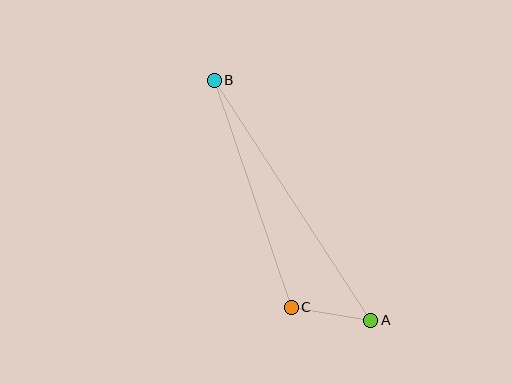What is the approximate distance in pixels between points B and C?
The distance between B and C is approximately 239 pixels.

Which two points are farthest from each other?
Points A and B are farthest from each other.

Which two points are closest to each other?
Points A and C are closest to each other.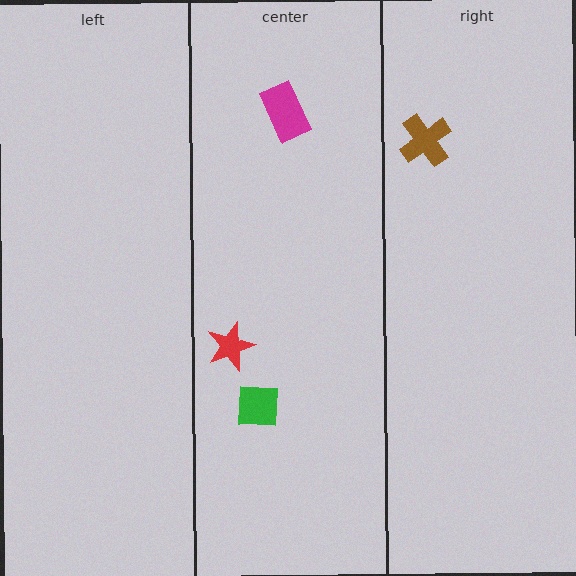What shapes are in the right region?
The brown cross.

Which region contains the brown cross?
The right region.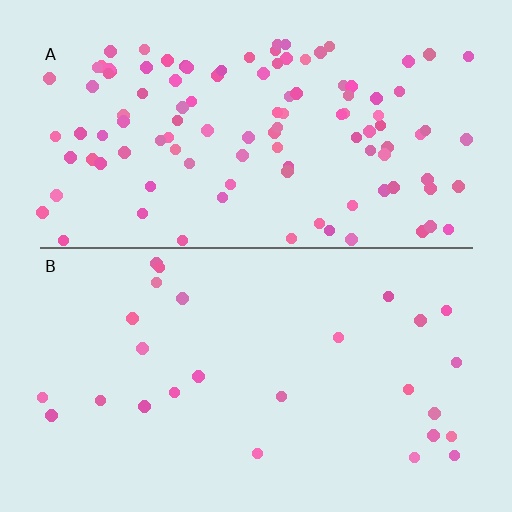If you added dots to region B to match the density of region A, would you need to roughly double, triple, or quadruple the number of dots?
Approximately quadruple.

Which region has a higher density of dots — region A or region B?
A (the top).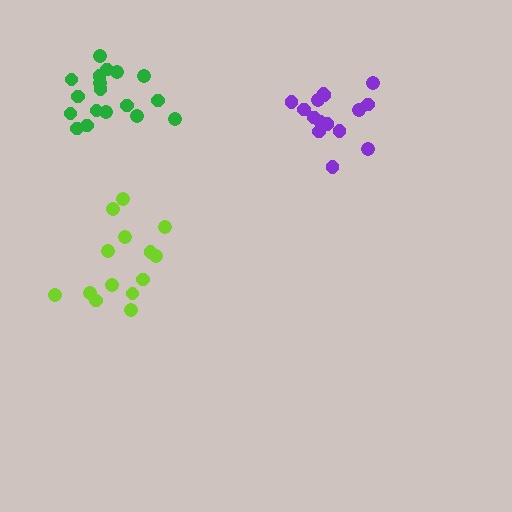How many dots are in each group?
Group 1: 14 dots, Group 2: 18 dots, Group 3: 15 dots (47 total).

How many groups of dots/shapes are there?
There are 3 groups.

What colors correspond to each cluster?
The clusters are colored: lime, green, purple.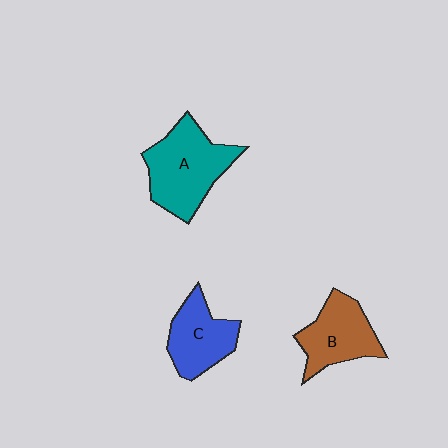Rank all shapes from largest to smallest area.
From largest to smallest: A (teal), B (brown), C (blue).